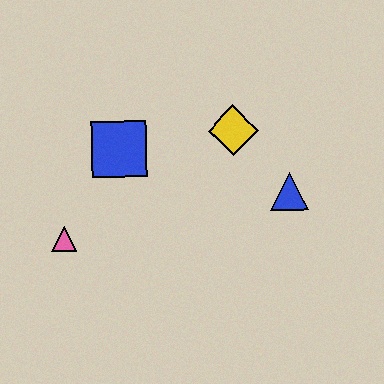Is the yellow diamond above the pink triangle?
Yes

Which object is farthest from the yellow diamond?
The pink triangle is farthest from the yellow diamond.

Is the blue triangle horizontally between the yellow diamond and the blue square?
No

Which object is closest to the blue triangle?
The yellow diamond is closest to the blue triangle.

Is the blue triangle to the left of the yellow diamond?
No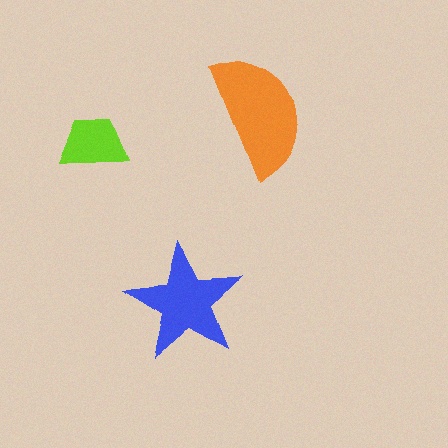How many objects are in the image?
There are 3 objects in the image.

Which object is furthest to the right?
The orange semicircle is rightmost.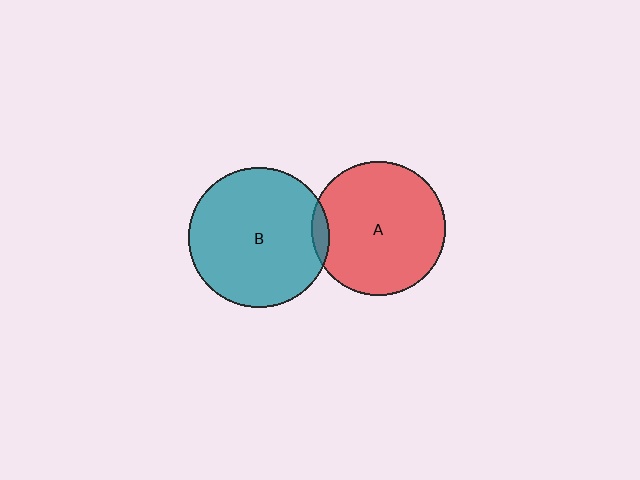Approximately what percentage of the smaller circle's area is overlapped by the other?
Approximately 5%.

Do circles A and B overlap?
Yes.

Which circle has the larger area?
Circle B (teal).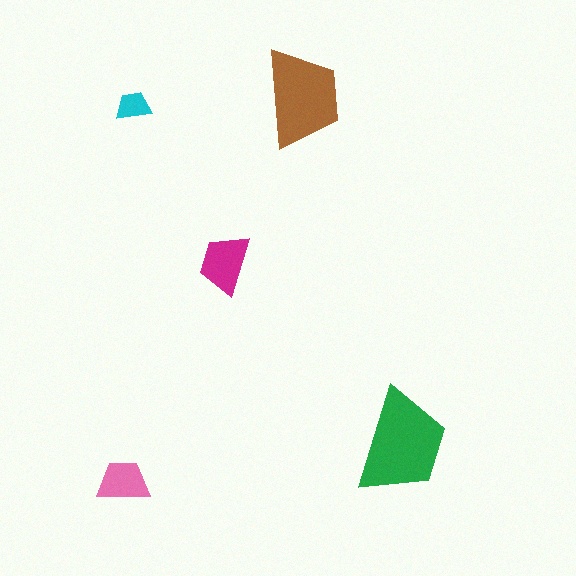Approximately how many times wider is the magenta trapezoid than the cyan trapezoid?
About 1.5 times wider.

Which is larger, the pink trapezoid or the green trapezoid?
The green one.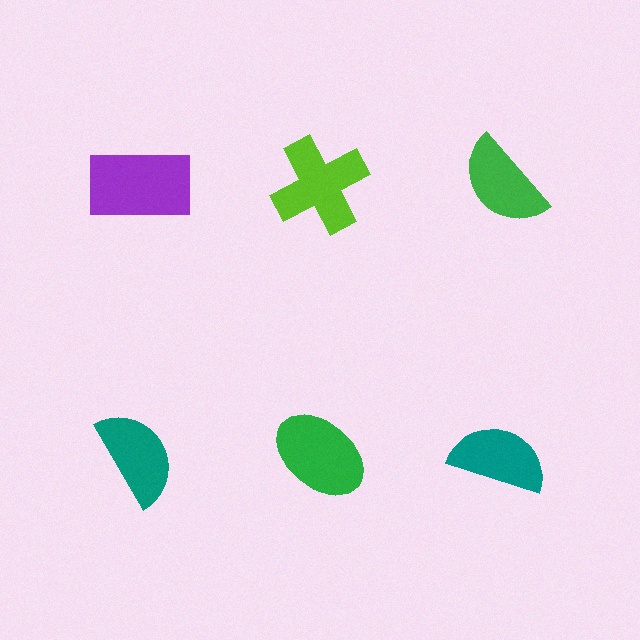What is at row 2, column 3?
A teal semicircle.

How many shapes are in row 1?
3 shapes.